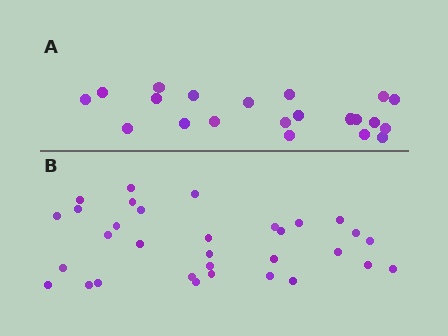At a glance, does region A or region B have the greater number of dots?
Region B (the bottom region) has more dots.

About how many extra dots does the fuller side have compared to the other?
Region B has roughly 12 or so more dots than region A.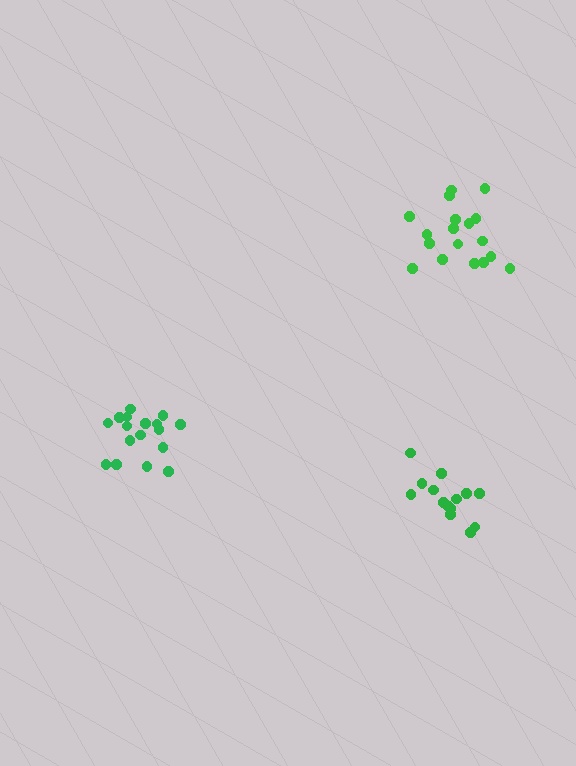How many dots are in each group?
Group 1: 18 dots, Group 2: 14 dots, Group 3: 17 dots (49 total).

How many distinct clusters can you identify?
There are 3 distinct clusters.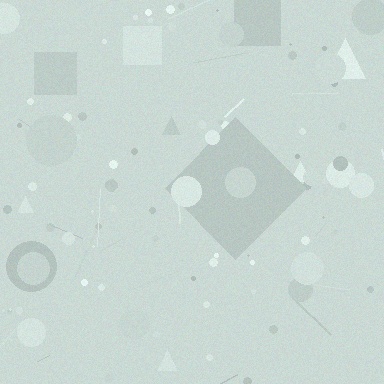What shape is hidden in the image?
A diamond is hidden in the image.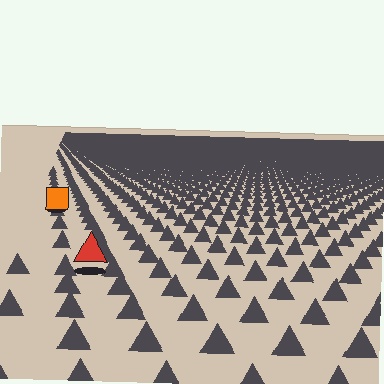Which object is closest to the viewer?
The red triangle is closest. The texture marks near it are larger and more spread out.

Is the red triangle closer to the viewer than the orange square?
Yes. The red triangle is closer — you can tell from the texture gradient: the ground texture is coarser near it.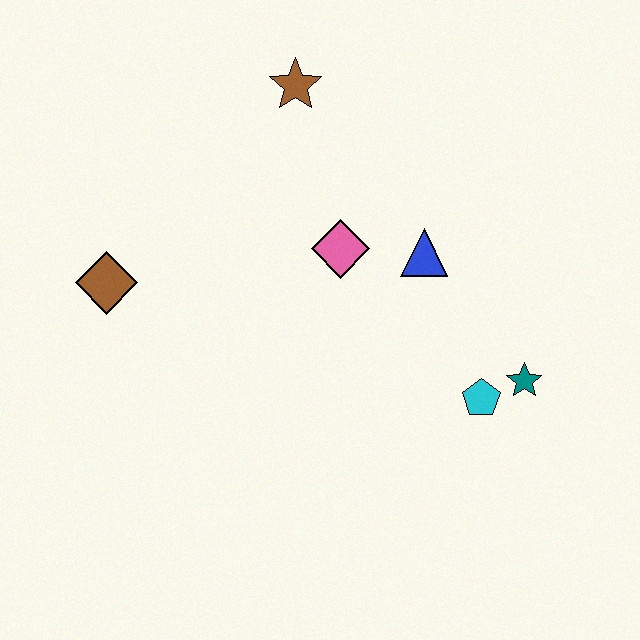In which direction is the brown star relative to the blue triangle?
The brown star is above the blue triangle.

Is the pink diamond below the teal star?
No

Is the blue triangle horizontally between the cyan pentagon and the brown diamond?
Yes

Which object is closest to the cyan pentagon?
The teal star is closest to the cyan pentagon.